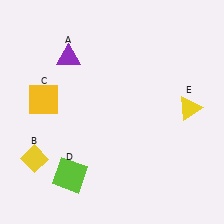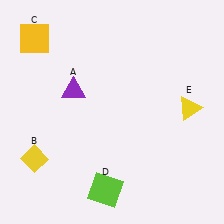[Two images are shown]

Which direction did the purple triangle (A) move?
The purple triangle (A) moved down.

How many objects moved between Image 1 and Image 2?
3 objects moved between the two images.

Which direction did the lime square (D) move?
The lime square (D) moved right.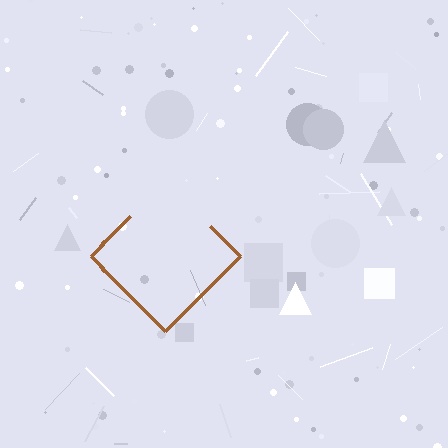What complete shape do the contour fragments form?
The contour fragments form a diamond.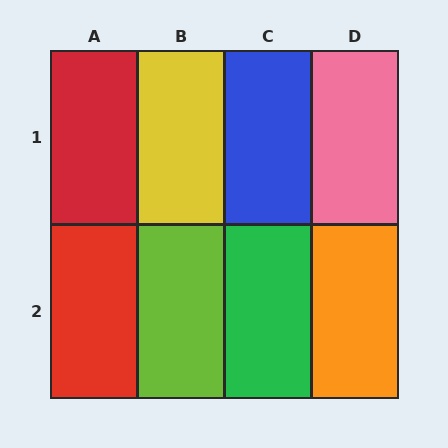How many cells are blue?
1 cell is blue.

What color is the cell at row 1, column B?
Yellow.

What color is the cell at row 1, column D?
Pink.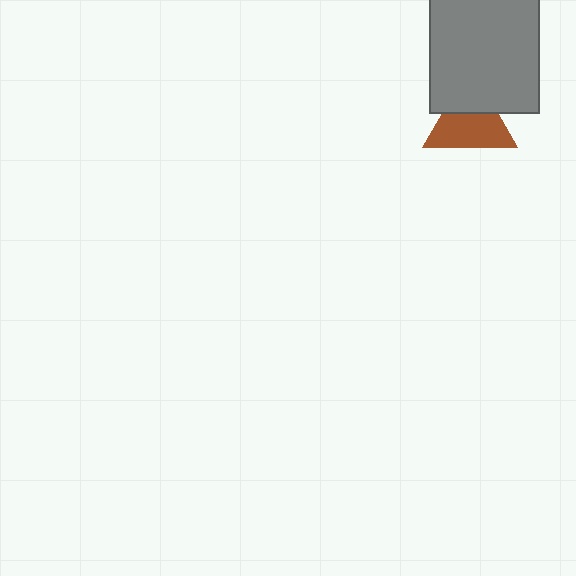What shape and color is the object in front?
The object in front is a gray rectangle.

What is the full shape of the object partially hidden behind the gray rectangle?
The partially hidden object is a brown triangle.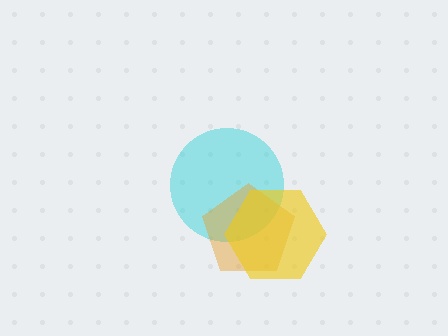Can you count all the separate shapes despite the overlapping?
Yes, there are 3 separate shapes.